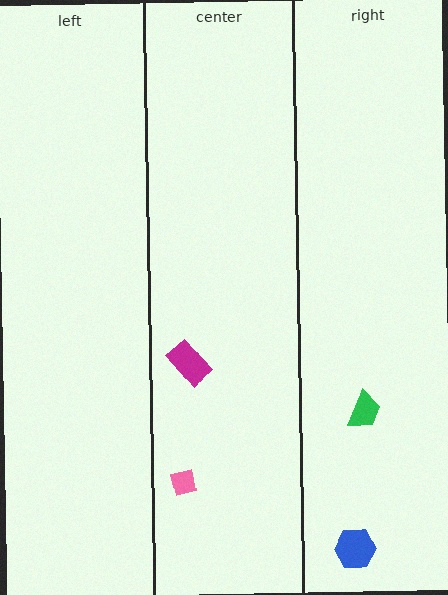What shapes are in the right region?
The green trapezoid, the blue hexagon.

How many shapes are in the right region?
2.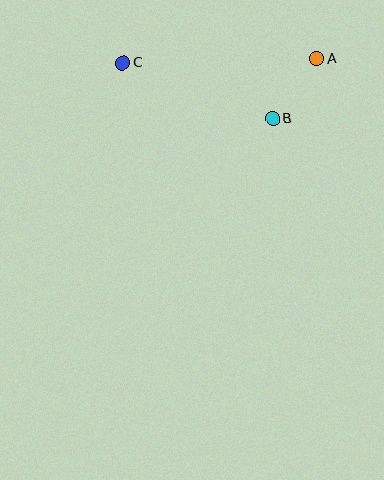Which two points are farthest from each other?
Points A and C are farthest from each other.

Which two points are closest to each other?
Points A and B are closest to each other.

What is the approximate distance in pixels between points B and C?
The distance between B and C is approximately 160 pixels.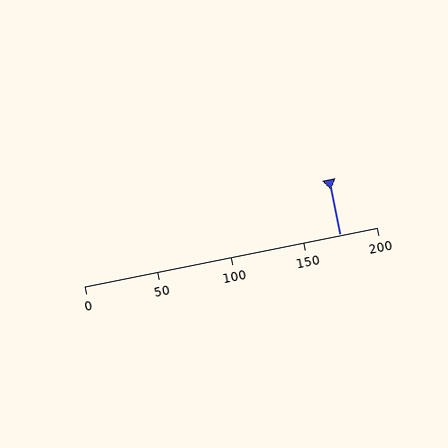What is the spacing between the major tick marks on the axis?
The major ticks are spaced 50 apart.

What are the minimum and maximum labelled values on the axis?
The axis runs from 0 to 200.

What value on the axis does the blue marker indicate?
The marker indicates approximately 175.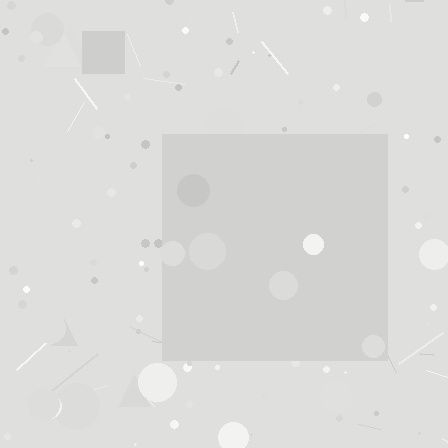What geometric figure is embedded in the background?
A square is embedded in the background.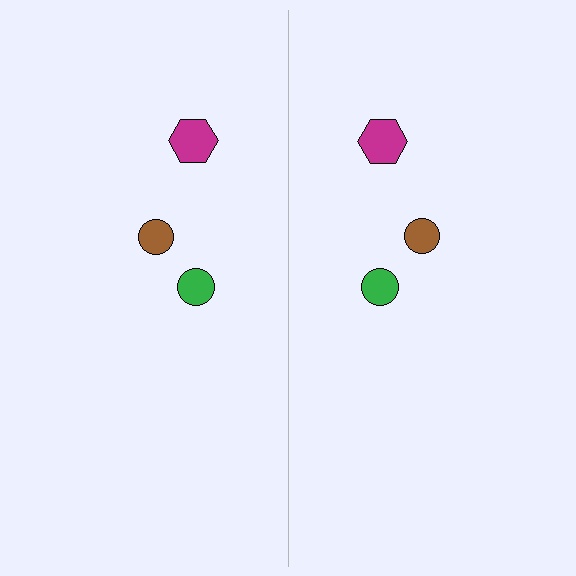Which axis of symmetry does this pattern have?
The pattern has a vertical axis of symmetry running through the center of the image.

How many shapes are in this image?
There are 6 shapes in this image.